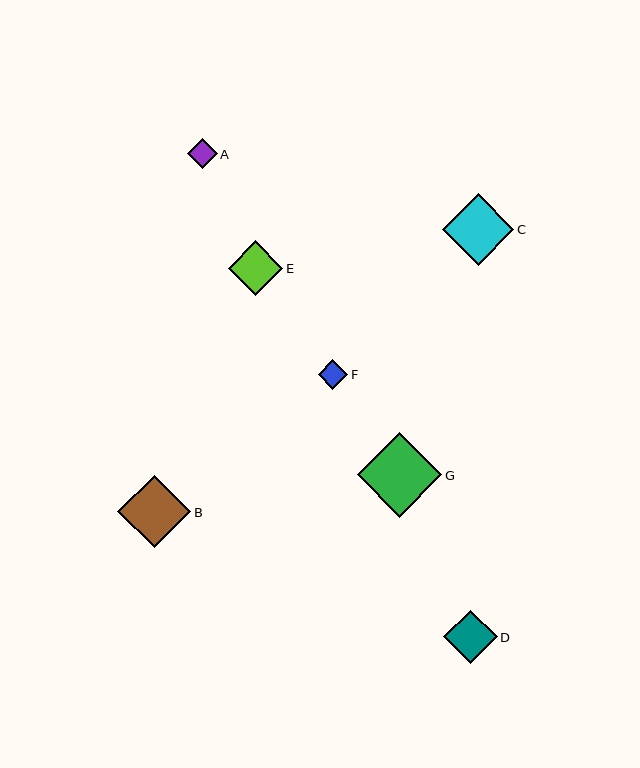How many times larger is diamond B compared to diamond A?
Diamond B is approximately 2.4 times the size of diamond A.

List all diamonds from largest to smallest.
From largest to smallest: G, B, C, E, D, A, F.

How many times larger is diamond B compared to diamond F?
Diamond B is approximately 2.4 times the size of diamond F.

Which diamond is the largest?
Diamond G is the largest with a size of approximately 85 pixels.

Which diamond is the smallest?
Diamond F is the smallest with a size of approximately 30 pixels.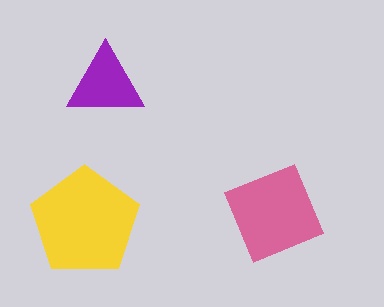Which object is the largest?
The yellow pentagon.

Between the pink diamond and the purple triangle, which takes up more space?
The pink diamond.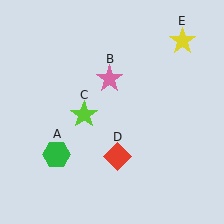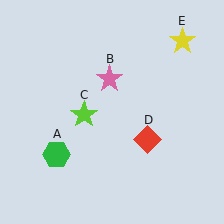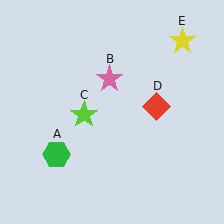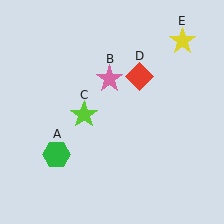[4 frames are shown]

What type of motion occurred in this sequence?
The red diamond (object D) rotated counterclockwise around the center of the scene.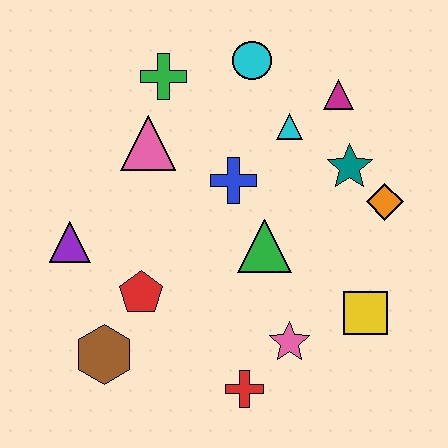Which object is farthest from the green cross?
The red cross is farthest from the green cross.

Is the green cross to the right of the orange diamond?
No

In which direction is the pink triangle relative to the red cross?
The pink triangle is above the red cross.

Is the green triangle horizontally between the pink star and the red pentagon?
Yes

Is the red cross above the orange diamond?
No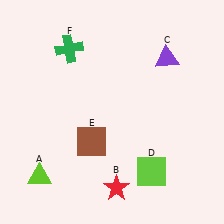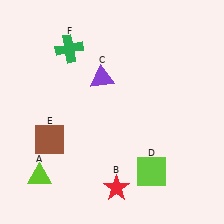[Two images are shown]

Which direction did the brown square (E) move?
The brown square (E) moved left.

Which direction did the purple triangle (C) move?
The purple triangle (C) moved left.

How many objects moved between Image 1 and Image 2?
2 objects moved between the two images.